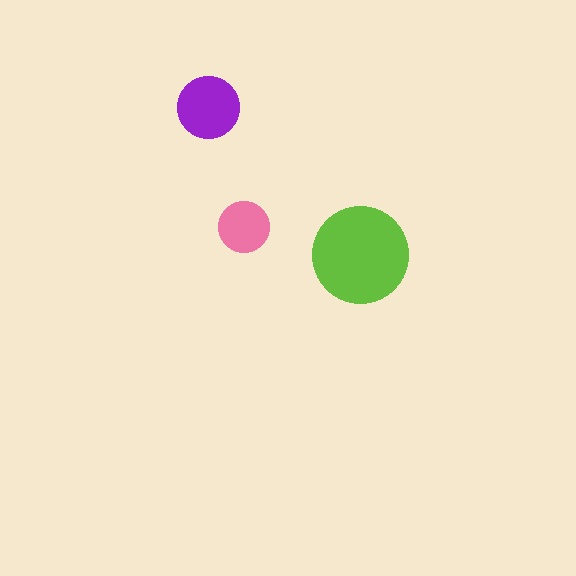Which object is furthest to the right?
The lime circle is rightmost.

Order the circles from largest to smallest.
the lime one, the purple one, the pink one.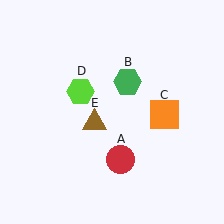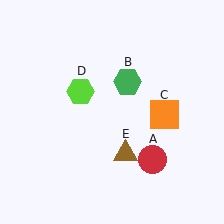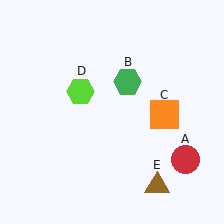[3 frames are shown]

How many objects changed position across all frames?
2 objects changed position: red circle (object A), brown triangle (object E).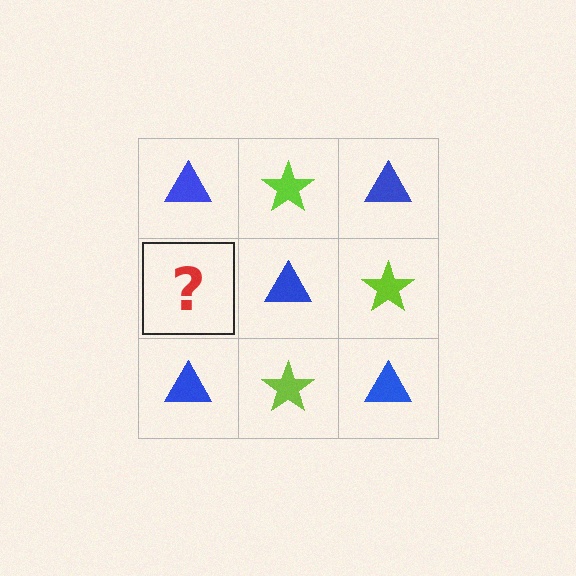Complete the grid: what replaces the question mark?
The question mark should be replaced with a lime star.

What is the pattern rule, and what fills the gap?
The rule is that it alternates blue triangle and lime star in a checkerboard pattern. The gap should be filled with a lime star.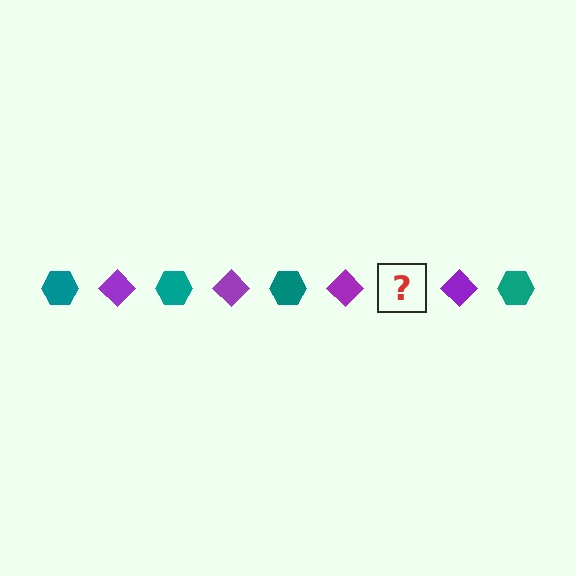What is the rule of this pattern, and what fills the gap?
The rule is that the pattern alternates between teal hexagon and purple diamond. The gap should be filled with a teal hexagon.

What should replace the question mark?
The question mark should be replaced with a teal hexagon.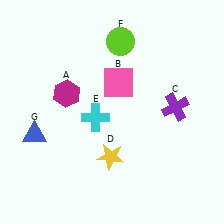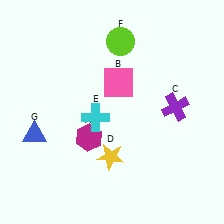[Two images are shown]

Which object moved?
The magenta hexagon (A) moved down.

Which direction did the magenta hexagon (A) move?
The magenta hexagon (A) moved down.